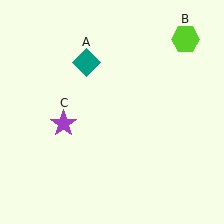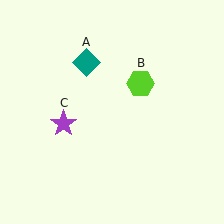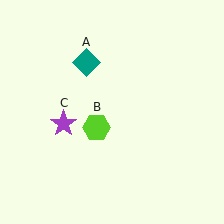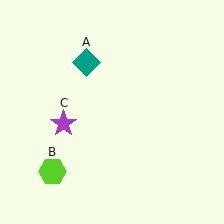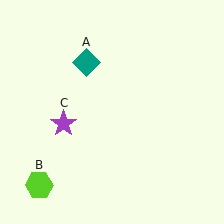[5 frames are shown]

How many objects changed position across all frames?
1 object changed position: lime hexagon (object B).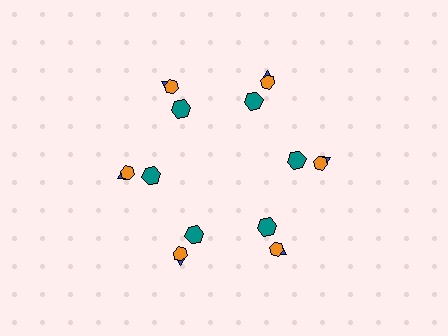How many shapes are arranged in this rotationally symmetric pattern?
There are 18 shapes, arranged in 6 groups of 3.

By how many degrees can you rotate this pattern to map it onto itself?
The pattern maps onto itself every 60 degrees of rotation.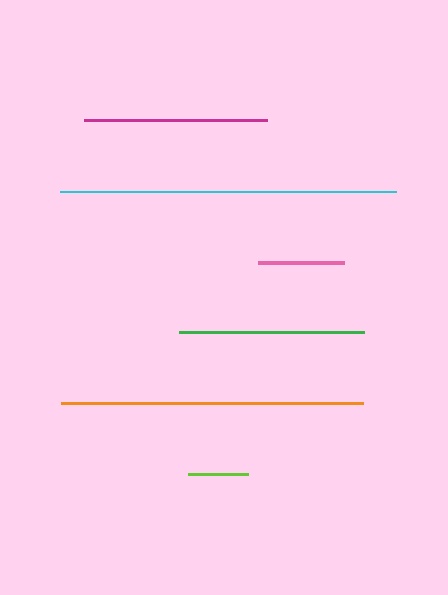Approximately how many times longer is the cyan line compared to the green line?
The cyan line is approximately 1.8 times the length of the green line.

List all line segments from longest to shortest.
From longest to shortest: cyan, orange, green, magenta, pink, lime.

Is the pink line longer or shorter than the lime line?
The pink line is longer than the lime line.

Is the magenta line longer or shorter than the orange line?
The orange line is longer than the magenta line.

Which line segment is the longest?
The cyan line is the longest at approximately 336 pixels.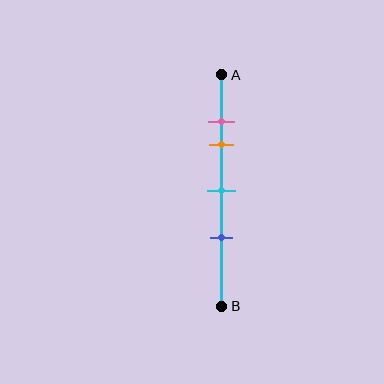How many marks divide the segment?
There are 4 marks dividing the segment.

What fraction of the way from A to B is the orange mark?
The orange mark is approximately 30% (0.3) of the way from A to B.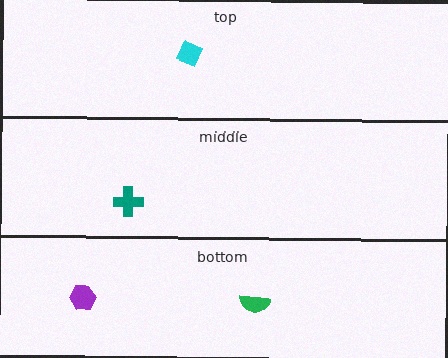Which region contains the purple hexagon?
The bottom region.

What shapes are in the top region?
The cyan diamond.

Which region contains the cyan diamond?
The top region.